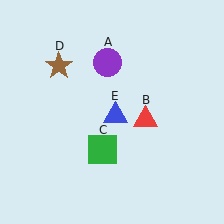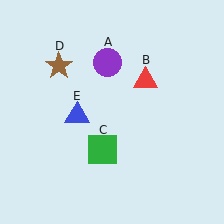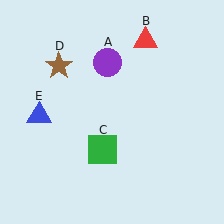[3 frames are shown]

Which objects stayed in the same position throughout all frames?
Purple circle (object A) and green square (object C) and brown star (object D) remained stationary.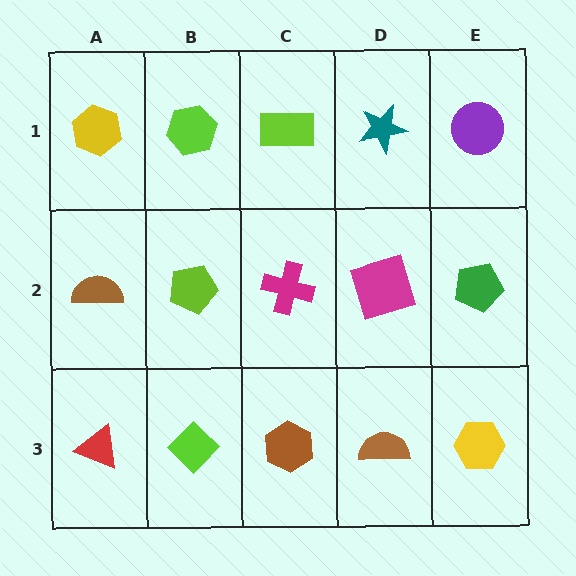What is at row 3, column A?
A red triangle.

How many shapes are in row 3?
5 shapes.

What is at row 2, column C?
A magenta cross.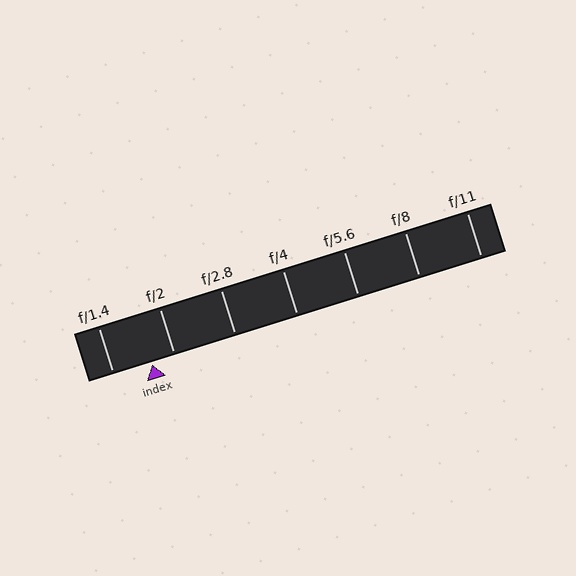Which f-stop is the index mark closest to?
The index mark is closest to f/2.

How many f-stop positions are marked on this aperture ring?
There are 7 f-stop positions marked.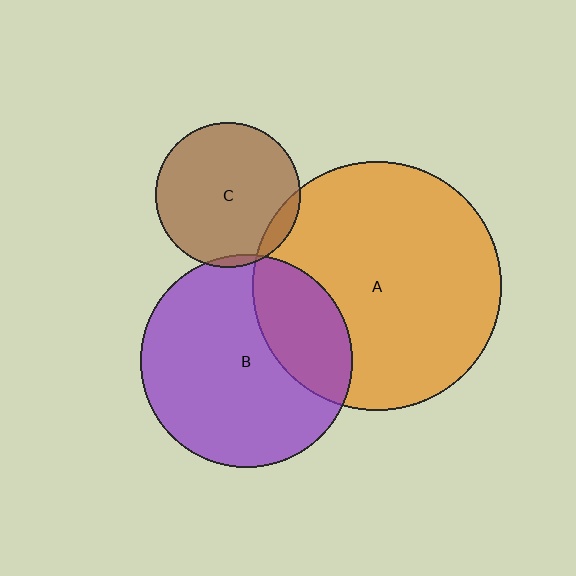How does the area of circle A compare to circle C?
Approximately 2.9 times.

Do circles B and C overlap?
Yes.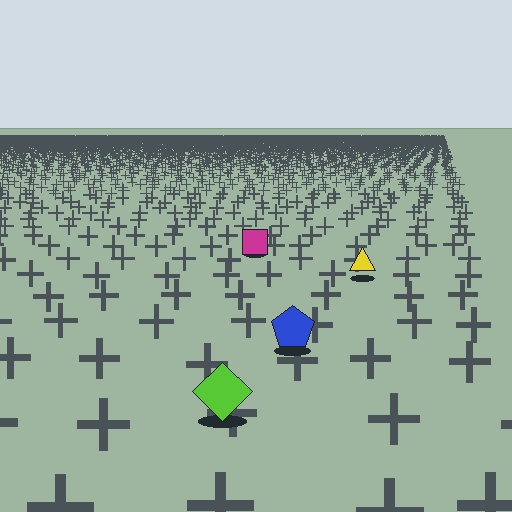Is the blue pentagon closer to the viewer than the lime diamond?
No. The lime diamond is closer — you can tell from the texture gradient: the ground texture is coarser near it.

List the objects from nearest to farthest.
From nearest to farthest: the lime diamond, the blue pentagon, the yellow triangle, the magenta square.